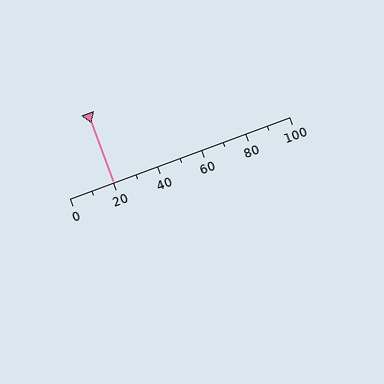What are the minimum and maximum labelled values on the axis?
The axis runs from 0 to 100.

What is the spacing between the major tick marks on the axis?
The major ticks are spaced 20 apart.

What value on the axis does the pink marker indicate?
The marker indicates approximately 20.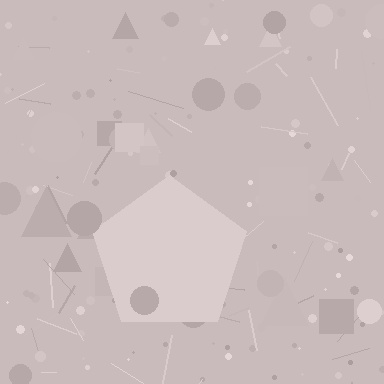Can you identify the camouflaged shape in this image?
The camouflaged shape is a pentagon.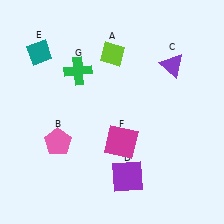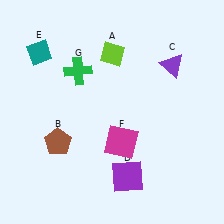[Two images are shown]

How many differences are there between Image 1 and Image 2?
There is 1 difference between the two images.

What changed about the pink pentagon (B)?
In Image 1, B is pink. In Image 2, it changed to brown.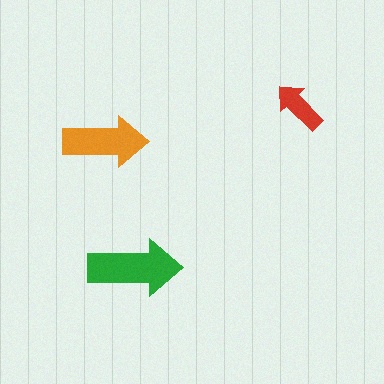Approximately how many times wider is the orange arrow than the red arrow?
About 1.5 times wider.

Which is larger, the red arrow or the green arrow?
The green one.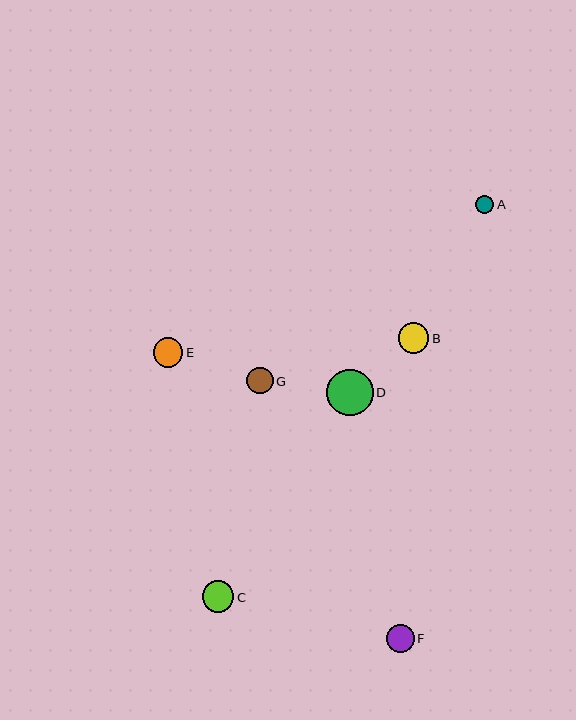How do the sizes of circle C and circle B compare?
Circle C and circle B are approximately the same size.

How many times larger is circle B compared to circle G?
Circle B is approximately 1.1 times the size of circle G.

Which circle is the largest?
Circle D is the largest with a size of approximately 47 pixels.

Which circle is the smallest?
Circle A is the smallest with a size of approximately 18 pixels.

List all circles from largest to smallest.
From largest to smallest: D, C, B, E, F, G, A.